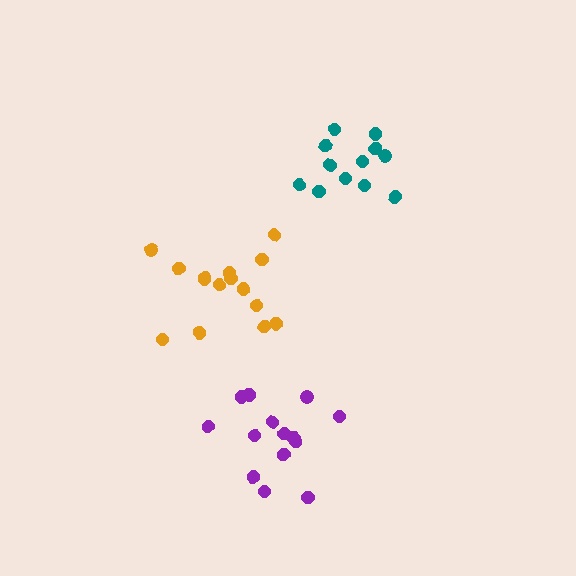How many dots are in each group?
Group 1: 15 dots, Group 2: 12 dots, Group 3: 15 dots (42 total).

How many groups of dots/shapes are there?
There are 3 groups.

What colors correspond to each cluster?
The clusters are colored: orange, teal, purple.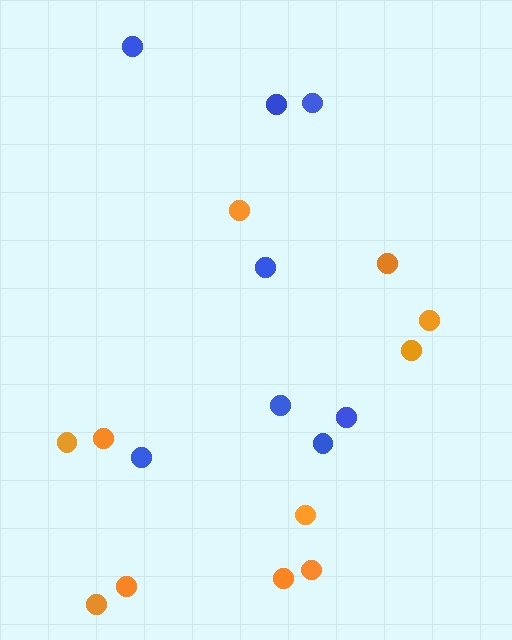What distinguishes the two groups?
There are 2 groups: one group of orange circles (11) and one group of blue circles (8).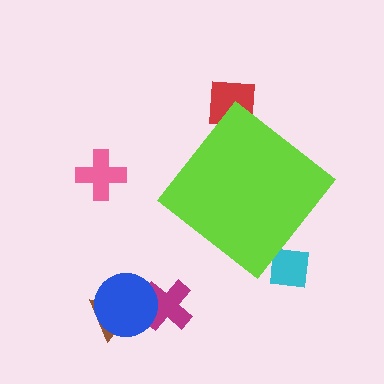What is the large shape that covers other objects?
A lime diamond.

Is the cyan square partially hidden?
Yes, the cyan square is partially hidden behind the lime diamond.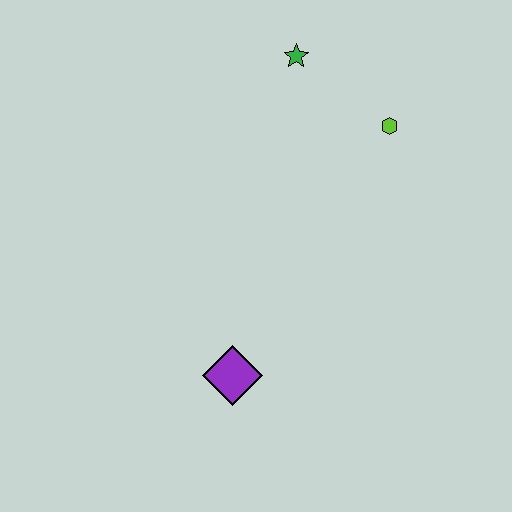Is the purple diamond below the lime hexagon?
Yes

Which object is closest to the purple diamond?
The lime hexagon is closest to the purple diamond.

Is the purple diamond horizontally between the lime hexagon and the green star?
No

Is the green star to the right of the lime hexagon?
No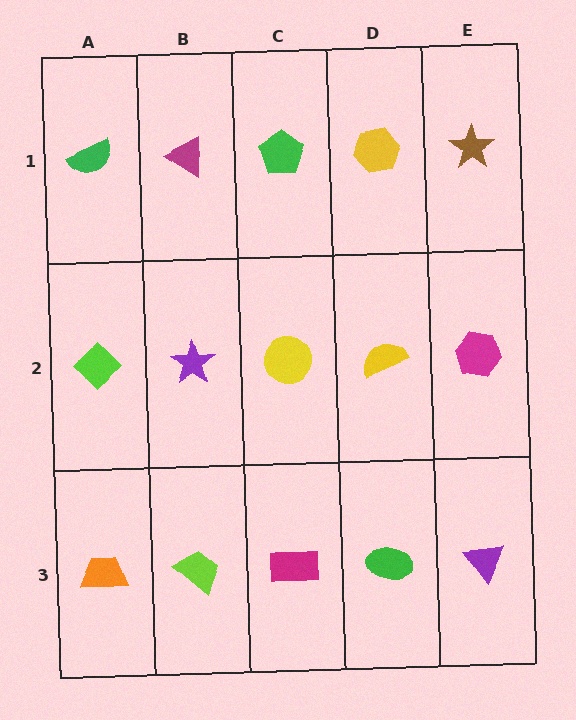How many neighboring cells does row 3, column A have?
2.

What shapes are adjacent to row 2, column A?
A green semicircle (row 1, column A), an orange trapezoid (row 3, column A), a purple star (row 2, column B).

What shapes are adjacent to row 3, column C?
A yellow circle (row 2, column C), a lime trapezoid (row 3, column B), a green ellipse (row 3, column D).